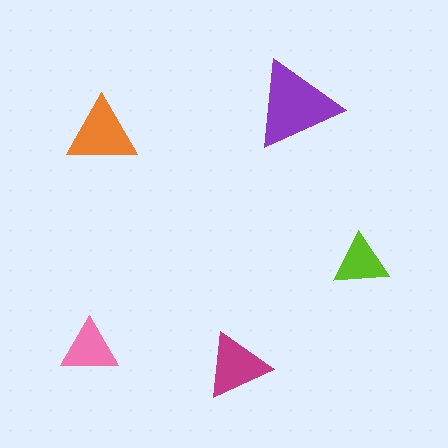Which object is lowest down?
The magenta triangle is bottommost.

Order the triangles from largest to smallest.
the purple one, the orange one, the magenta one, the pink one, the lime one.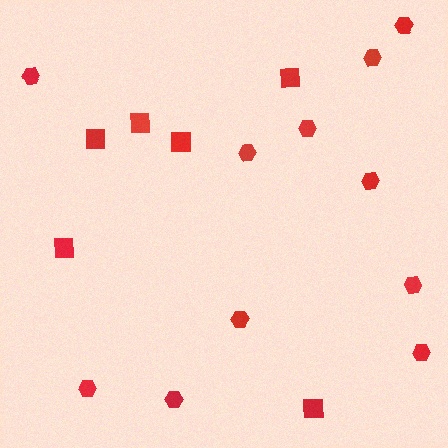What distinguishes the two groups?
There are 2 groups: one group of hexagons (11) and one group of squares (6).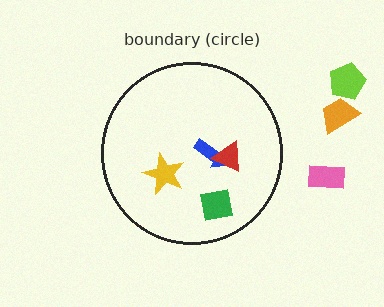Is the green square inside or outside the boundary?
Inside.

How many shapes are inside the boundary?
4 inside, 3 outside.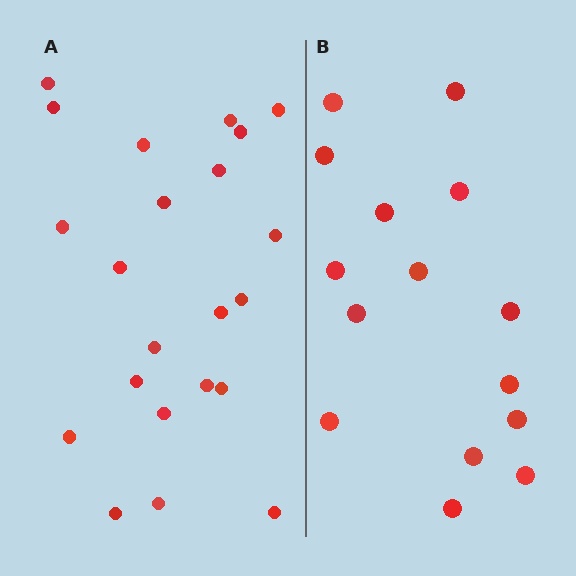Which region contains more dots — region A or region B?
Region A (the left region) has more dots.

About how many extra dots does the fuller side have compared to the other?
Region A has roughly 8 or so more dots than region B.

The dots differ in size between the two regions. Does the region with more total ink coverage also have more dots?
No. Region B has more total ink coverage because its dots are larger, but region A actually contains more individual dots. Total area can be misleading — the number of items is what matters here.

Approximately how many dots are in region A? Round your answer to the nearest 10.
About 20 dots. (The exact count is 22, which rounds to 20.)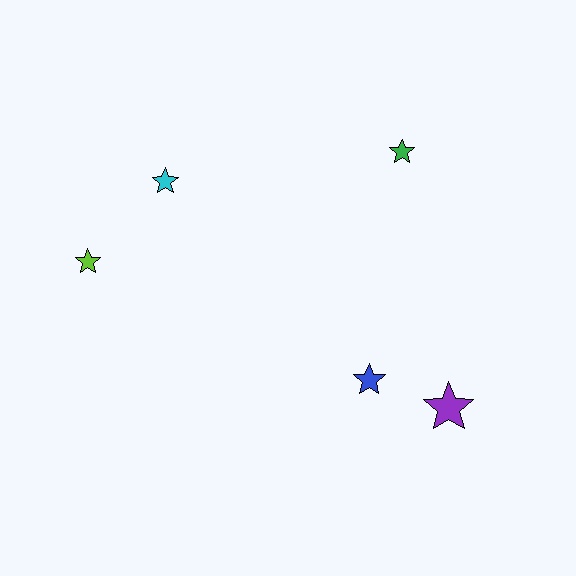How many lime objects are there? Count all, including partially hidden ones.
There is 1 lime object.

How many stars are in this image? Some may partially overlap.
There are 5 stars.